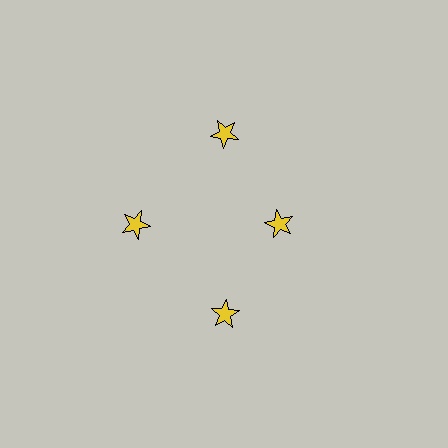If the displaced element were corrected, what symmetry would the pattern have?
It would have 4-fold rotational symmetry — the pattern would map onto itself every 90 degrees.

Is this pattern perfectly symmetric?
No. The 4 yellow stars are arranged in a ring, but one element near the 3 o'clock position is pulled inward toward the center, breaking the 4-fold rotational symmetry.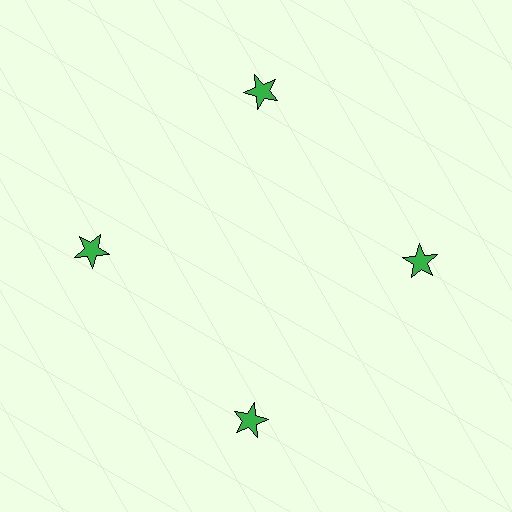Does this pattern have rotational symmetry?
Yes, this pattern has 4-fold rotational symmetry. It looks the same after rotating 90 degrees around the center.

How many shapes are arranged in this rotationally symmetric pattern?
There are 4 shapes, arranged in 4 groups of 1.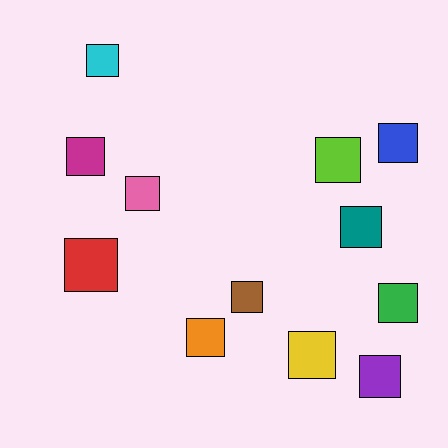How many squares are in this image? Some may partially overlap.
There are 12 squares.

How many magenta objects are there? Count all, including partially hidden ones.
There is 1 magenta object.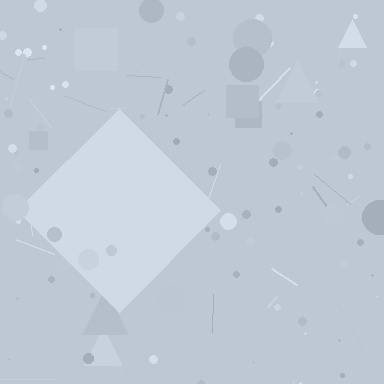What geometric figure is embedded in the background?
A diamond is embedded in the background.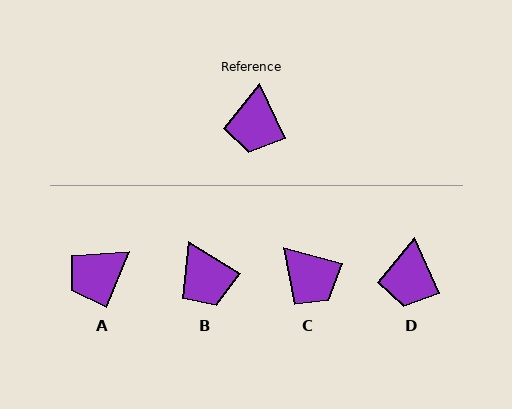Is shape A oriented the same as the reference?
No, it is off by about 47 degrees.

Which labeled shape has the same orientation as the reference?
D.